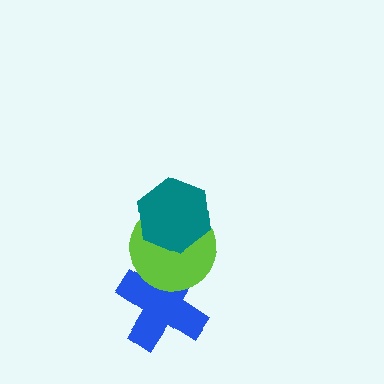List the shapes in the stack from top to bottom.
From top to bottom: the teal hexagon, the lime circle, the blue cross.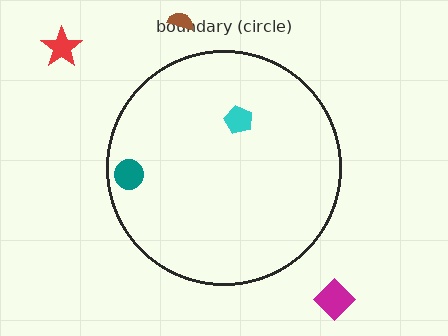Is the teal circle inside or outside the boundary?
Inside.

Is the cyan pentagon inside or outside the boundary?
Inside.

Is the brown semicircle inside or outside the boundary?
Outside.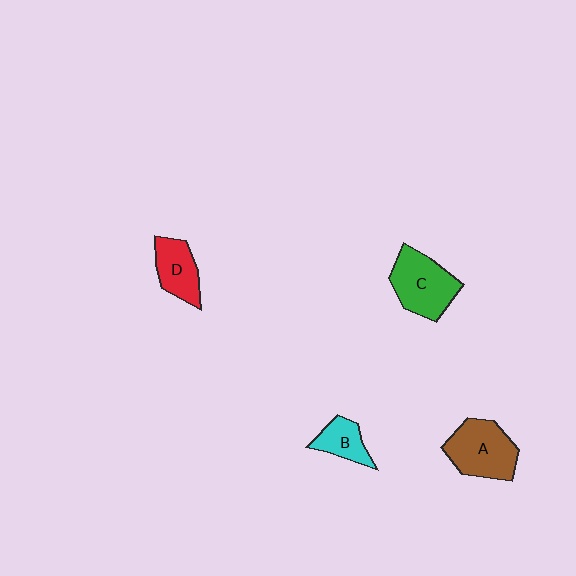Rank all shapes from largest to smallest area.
From largest to smallest: A (brown), C (green), D (red), B (cyan).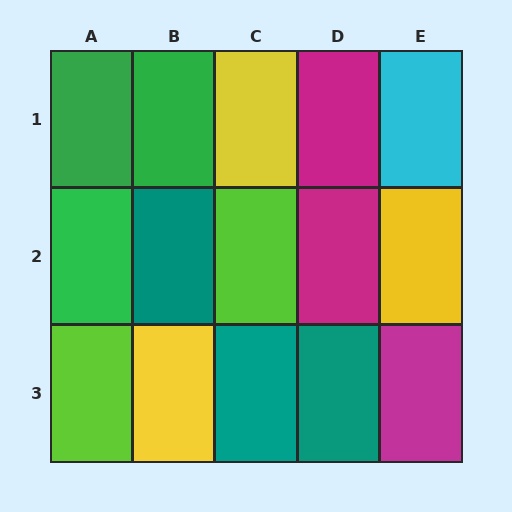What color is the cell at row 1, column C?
Yellow.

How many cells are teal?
3 cells are teal.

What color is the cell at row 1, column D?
Magenta.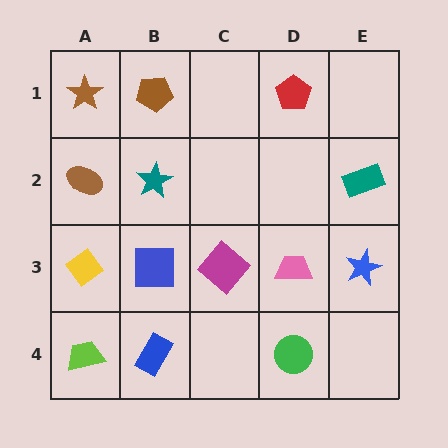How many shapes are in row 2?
3 shapes.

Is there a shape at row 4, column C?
No, that cell is empty.